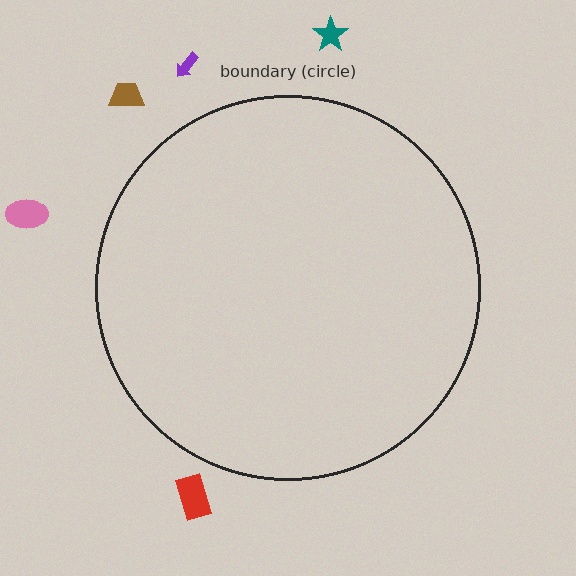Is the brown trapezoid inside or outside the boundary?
Outside.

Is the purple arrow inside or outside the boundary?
Outside.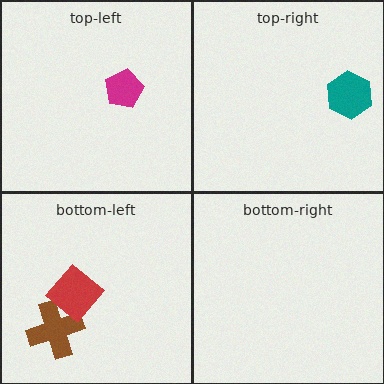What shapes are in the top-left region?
The magenta pentagon.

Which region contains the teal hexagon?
The top-right region.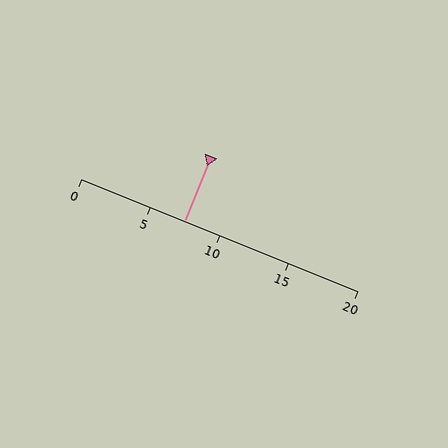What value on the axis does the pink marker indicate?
The marker indicates approximately 7.5.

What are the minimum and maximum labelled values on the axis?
The axis runs from 0 to 20.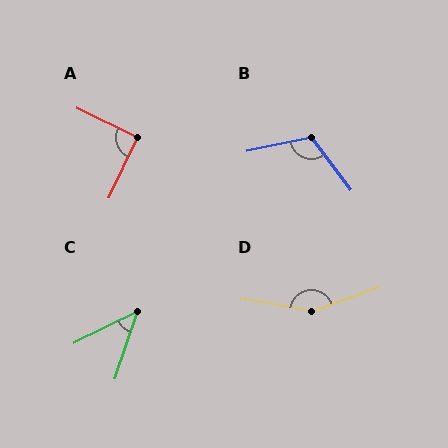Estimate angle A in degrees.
Approximately 90 degrees.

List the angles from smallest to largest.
C (45°), A (90°), B (115°), D (150°).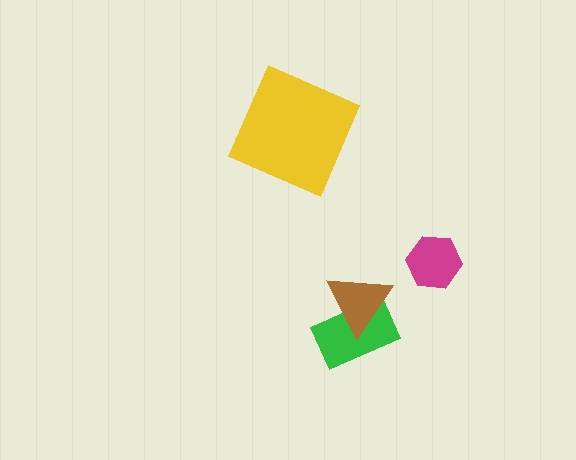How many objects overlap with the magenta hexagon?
0 objects overlap with the magenta hexagon.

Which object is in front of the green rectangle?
The brown triangle is in front of the green rectangle.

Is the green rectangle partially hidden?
Yes, it is partially covered by another shape.